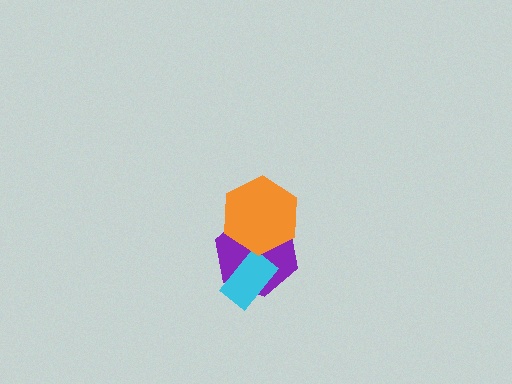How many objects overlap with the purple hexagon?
2 objects overlap with the purple hexagon.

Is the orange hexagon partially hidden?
No, no other shape covers it.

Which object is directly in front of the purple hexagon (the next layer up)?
The cyan rectangle is directly in front of the purple hexagon.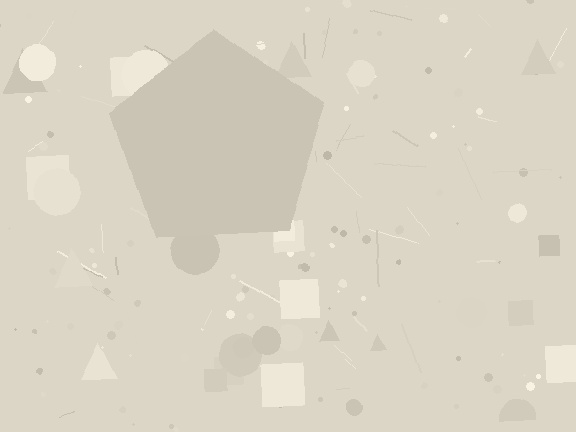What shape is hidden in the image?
A pentagon is hidden in the image.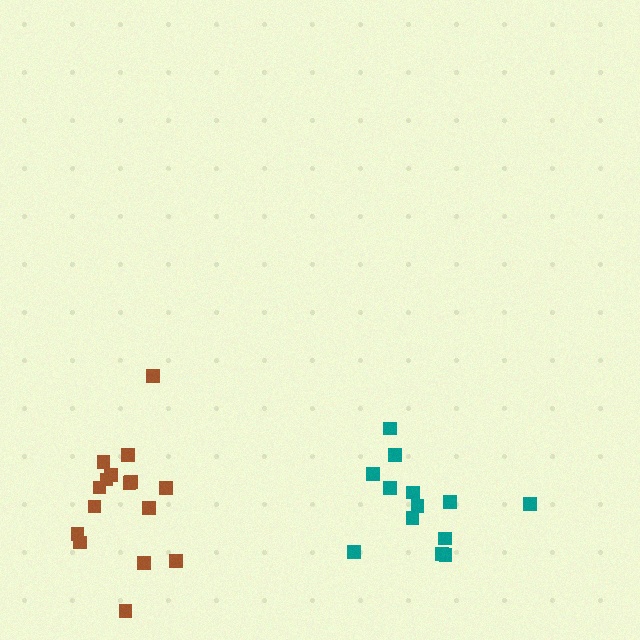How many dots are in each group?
Group 1: 13 dots, Group 2: 16 dots (29 total).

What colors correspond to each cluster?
The clusters are colored: teal, brown.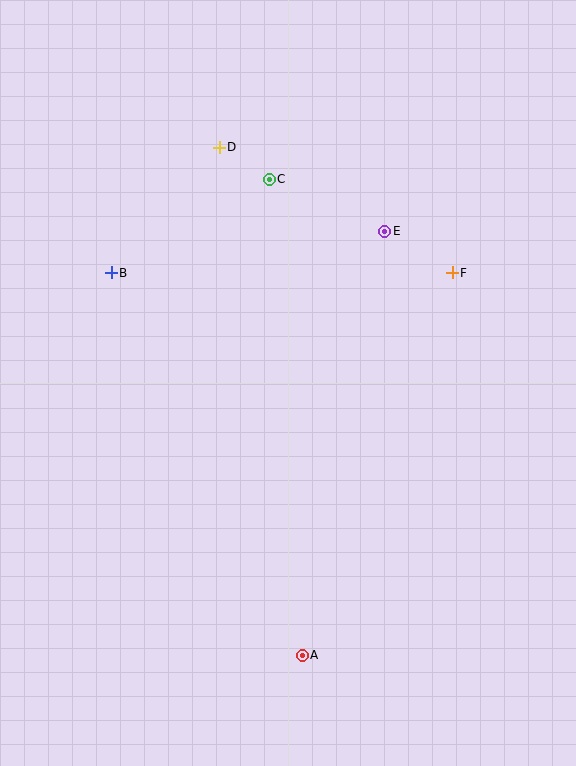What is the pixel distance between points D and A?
The distance between D and A is 515 pixels.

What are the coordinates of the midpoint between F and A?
The midpoint between F and A is at (377, 464).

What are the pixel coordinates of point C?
Point C is at (269, 179).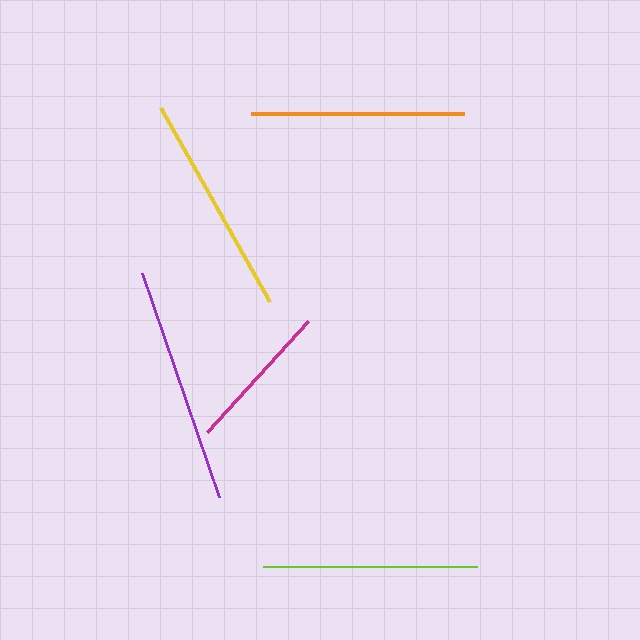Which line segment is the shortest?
The magenta line is the shortest at approximately 150 pixels.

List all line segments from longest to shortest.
From longest to shortest: purple, yellow, lime, orange, magenta.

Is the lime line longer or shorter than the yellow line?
The yellow line is longer than the lime line.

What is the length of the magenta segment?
The magenta segment is approximately 150 pixels long.